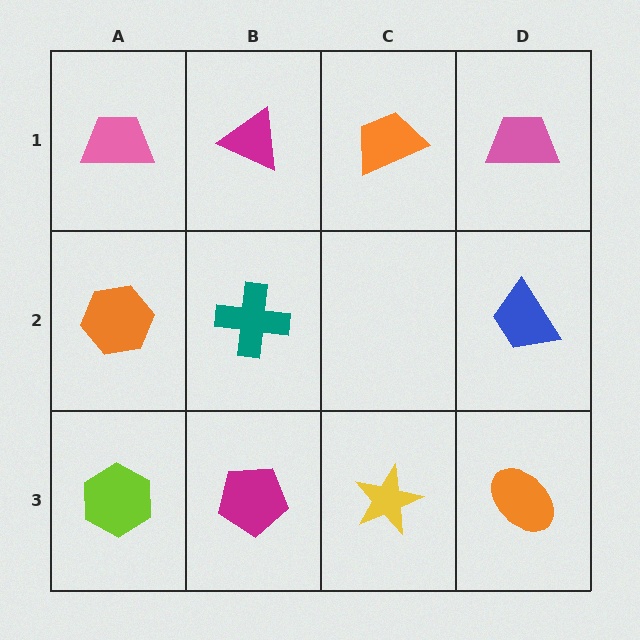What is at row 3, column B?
A magenta pentagon.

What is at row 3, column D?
An orange ellipse.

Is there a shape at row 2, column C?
No, that cell is empty.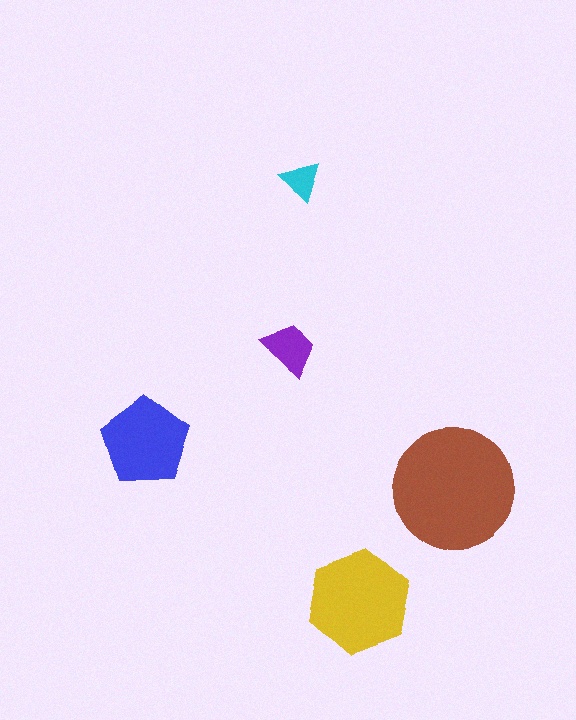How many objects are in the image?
There are 5 objects in the image.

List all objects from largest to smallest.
The brown circle, the yellow hexagon, the blue pentagon, the purple trapezoid, the cyan triangle.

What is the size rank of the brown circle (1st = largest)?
1st.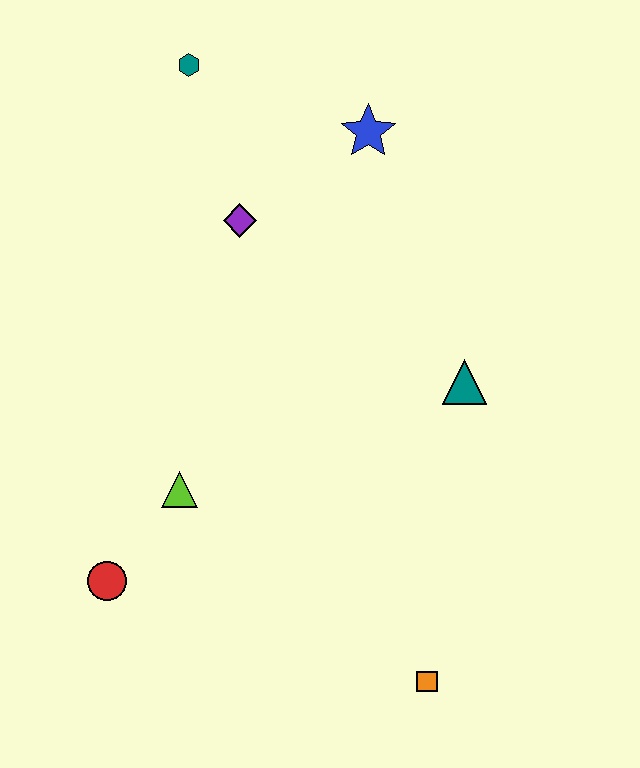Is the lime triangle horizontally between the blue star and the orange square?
No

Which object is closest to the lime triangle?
The red circle is closest to the lime triangle.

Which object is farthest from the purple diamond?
The orange square is farthest from the purple diamond.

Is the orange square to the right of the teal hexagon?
Yes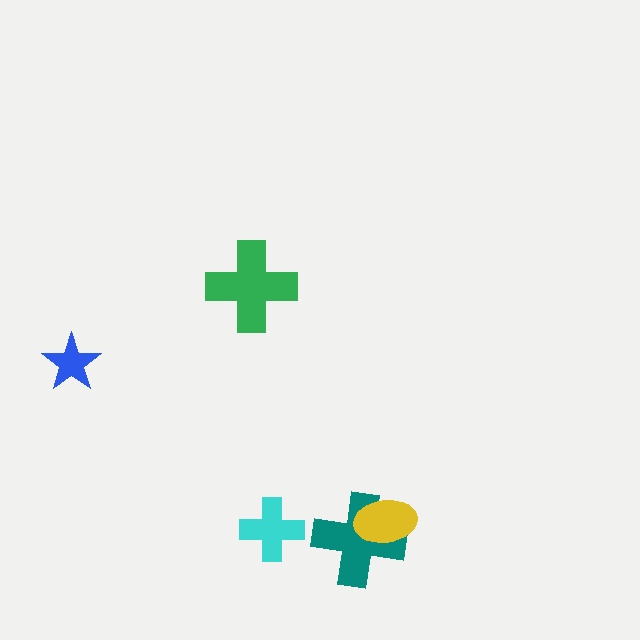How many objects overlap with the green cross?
0 objects overlap with the green cross.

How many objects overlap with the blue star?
0 objects overlap with the blue star.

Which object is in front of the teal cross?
The yellow ellipse is in front of the teal cross.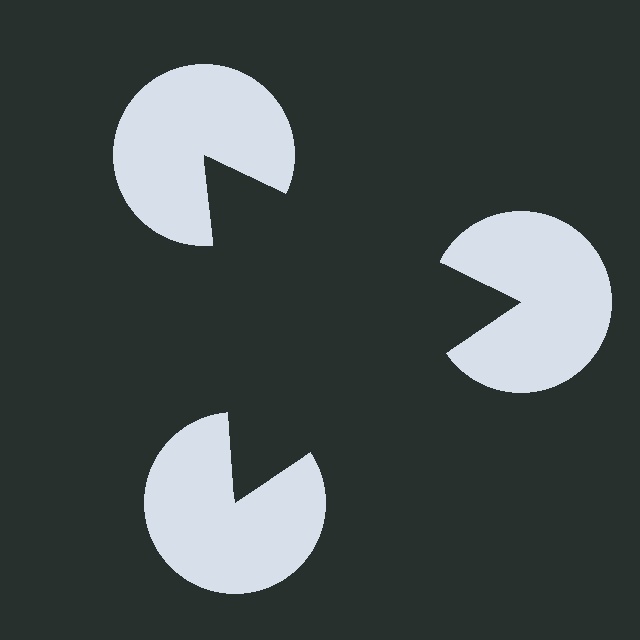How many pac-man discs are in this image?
There are 3 — one at each vertex of the illusory triangle.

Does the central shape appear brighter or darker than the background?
It typically appears slightly darker than the background, even though no actual brightness change is drawn.